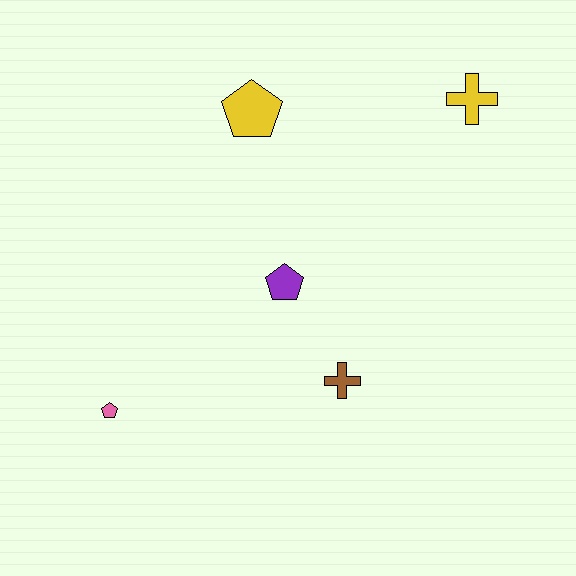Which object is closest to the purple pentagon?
The brown cross is closest to the purple pentagon.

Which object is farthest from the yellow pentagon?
The pink pentagon is farthest from the yellow pentagon.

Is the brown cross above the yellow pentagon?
No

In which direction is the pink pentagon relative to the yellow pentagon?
The pink pentagon is below the yellow pentagon.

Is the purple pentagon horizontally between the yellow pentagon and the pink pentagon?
No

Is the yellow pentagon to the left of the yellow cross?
Yes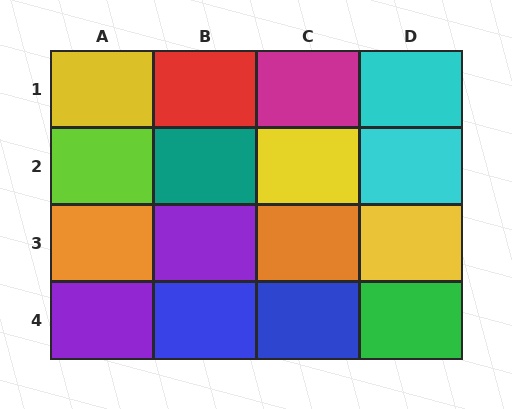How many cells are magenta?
1 cell is magenta.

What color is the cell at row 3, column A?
Orange.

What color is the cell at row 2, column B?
Teal.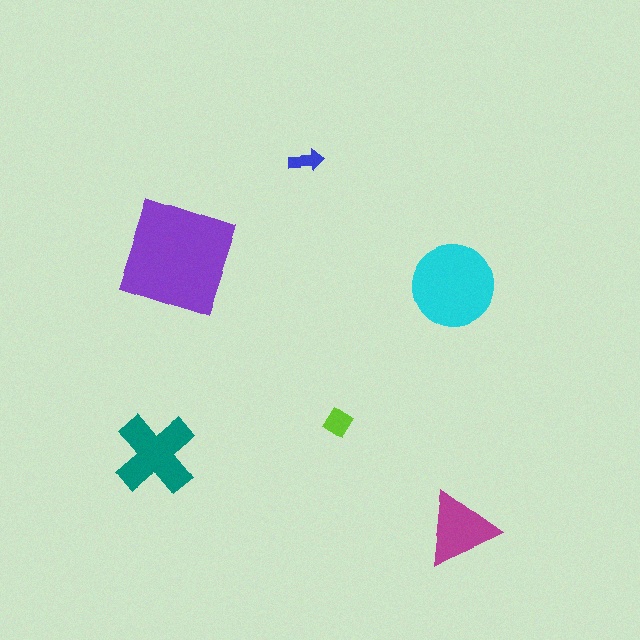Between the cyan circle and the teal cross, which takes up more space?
The cyan circle.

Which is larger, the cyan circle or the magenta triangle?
The cyan circle.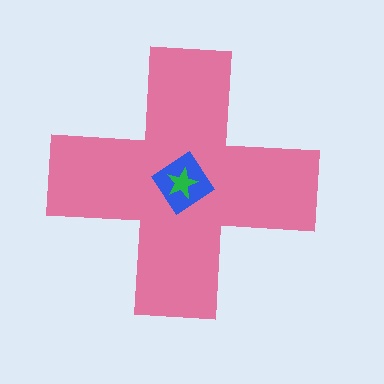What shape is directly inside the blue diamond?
The green star.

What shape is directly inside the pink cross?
The blue diamond.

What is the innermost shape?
The green star.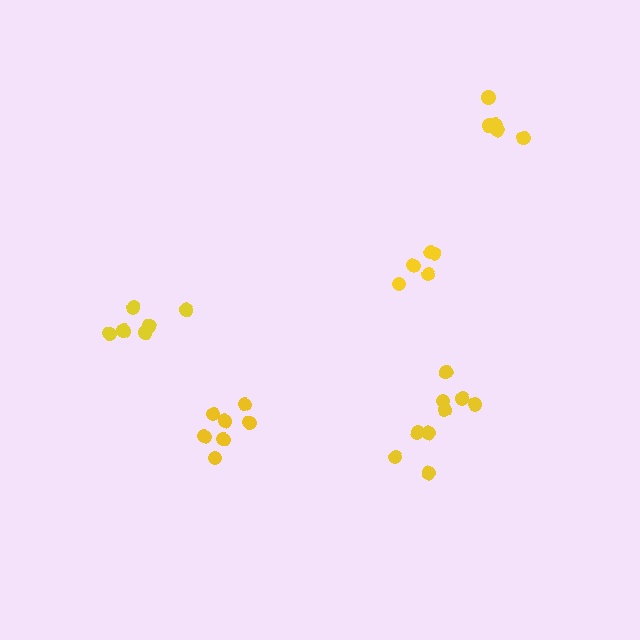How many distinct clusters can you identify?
There are 5 distinct clusters.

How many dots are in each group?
Group 1: 6 dots, Group 2: 9 dots, Group 3: 5 dots, Group 4: 5 dots, Group 5: 7 dots (32 total).